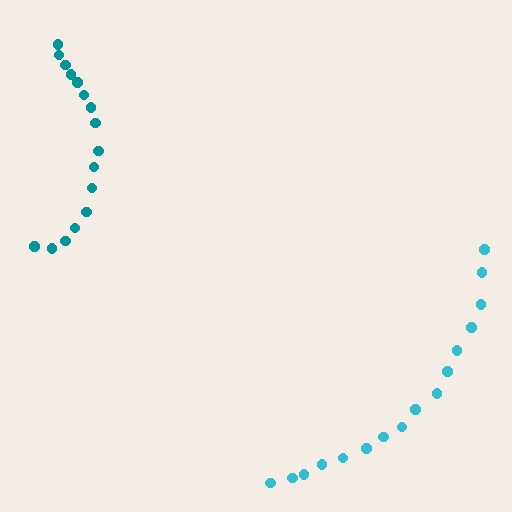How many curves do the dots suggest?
There are 2 distinct paths.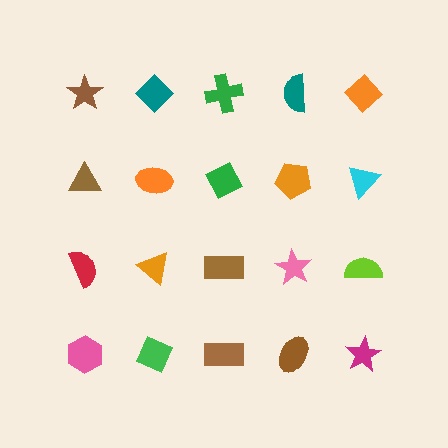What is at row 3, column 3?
A brown rectangle.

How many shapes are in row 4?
5 shapes.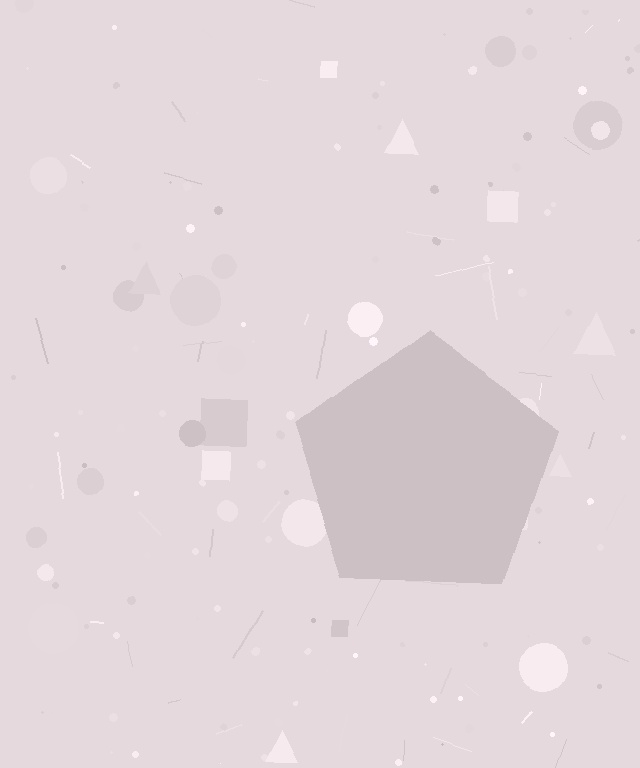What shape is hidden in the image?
A pentagon is hidden in the image.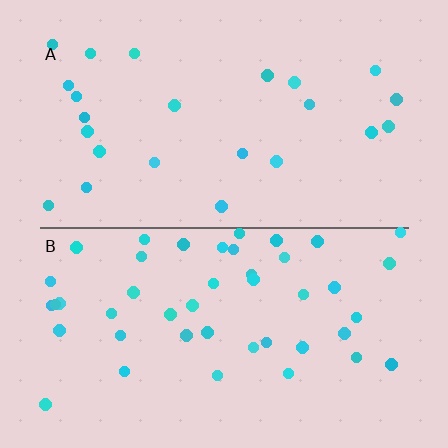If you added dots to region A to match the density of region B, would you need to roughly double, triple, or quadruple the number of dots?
Approximately double.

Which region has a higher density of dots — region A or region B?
B (the bottom).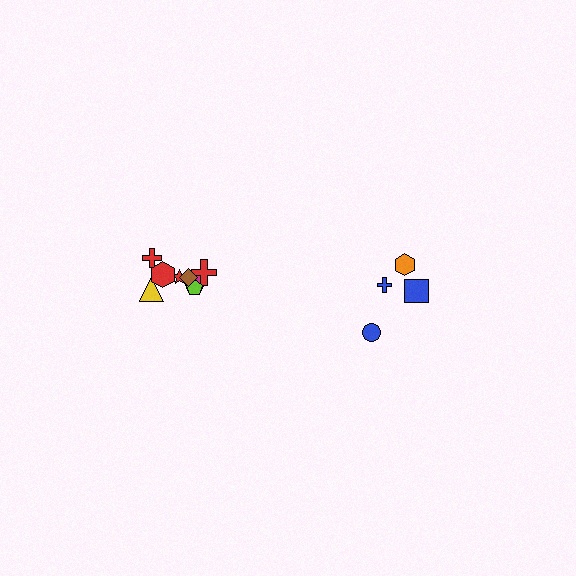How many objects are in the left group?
There are 8 objects.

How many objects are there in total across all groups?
There are 12 objects.